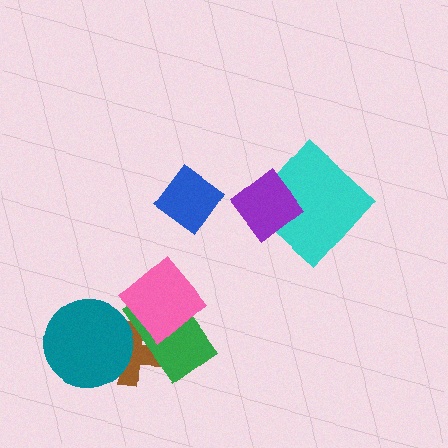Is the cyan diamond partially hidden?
Yes, it is partially covered by another shape.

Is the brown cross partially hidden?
Yes, it is partially covered by another shape.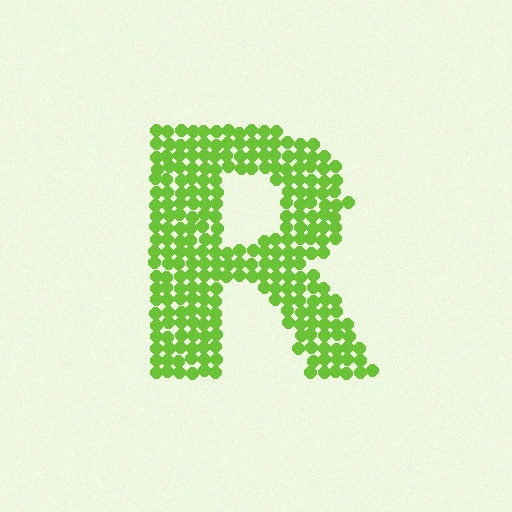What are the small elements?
The small elements are circles.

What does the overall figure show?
The overall figure shows the letter R.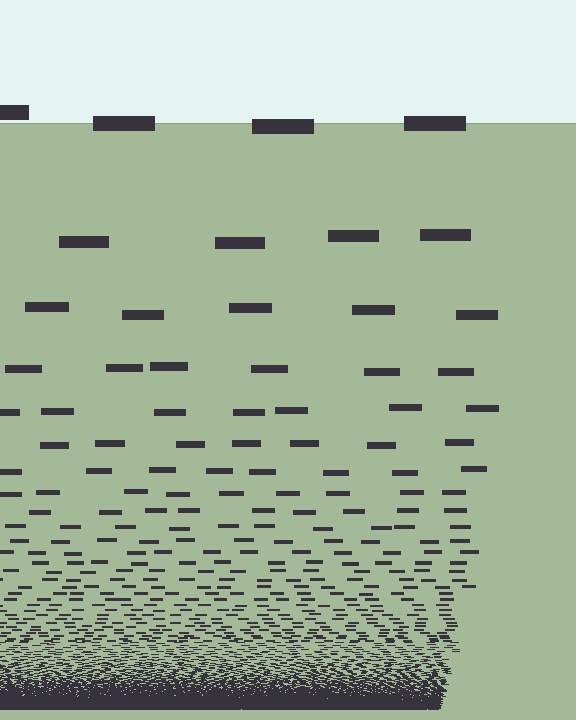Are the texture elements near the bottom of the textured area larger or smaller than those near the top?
Smaller. The gradient is inverted — elements near the bottom are smaller and denser.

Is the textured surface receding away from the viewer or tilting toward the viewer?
The surface appears to tilt toward the viewer. Texture elements get larger and sparser toward the top.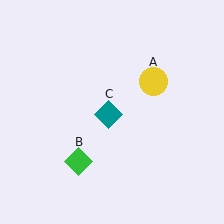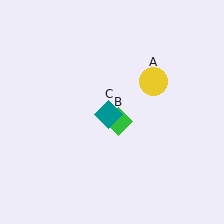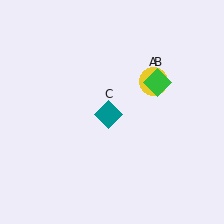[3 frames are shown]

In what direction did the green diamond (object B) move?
The green diamond (object B) moved up and to the right.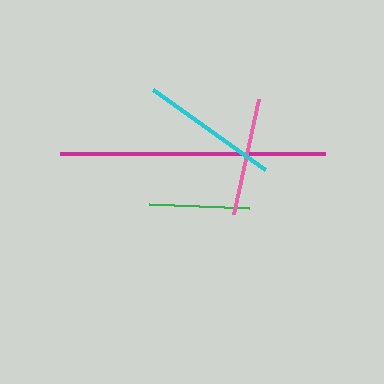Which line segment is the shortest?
The green line is the shortest at approximately 100 pixels.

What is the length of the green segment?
The green segment is approximately 100 pixels long.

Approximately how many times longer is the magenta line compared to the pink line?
The magenta line is approximately 2.3 times the length of the pink line.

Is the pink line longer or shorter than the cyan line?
The cyan line is longer than the pink line.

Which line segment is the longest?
The magenta line is the longest at approximately 266 pixels.